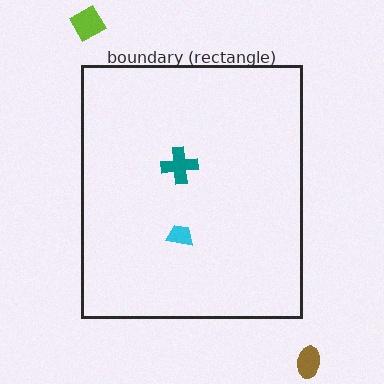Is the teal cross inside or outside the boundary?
Inside.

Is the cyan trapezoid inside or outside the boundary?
Inside.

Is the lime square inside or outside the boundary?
Outside.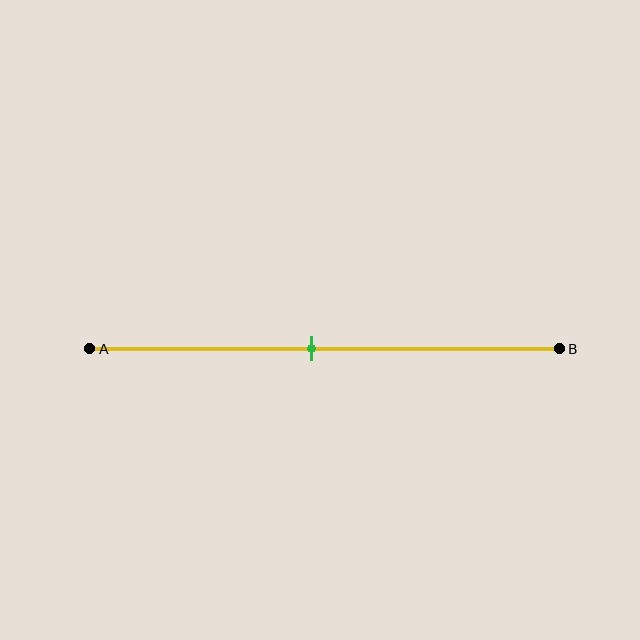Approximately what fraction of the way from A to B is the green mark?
The green mark is approximately 45% of the way from A to B.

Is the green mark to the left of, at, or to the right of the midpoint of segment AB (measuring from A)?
The green mark is approximately at the midpoint of segment AB.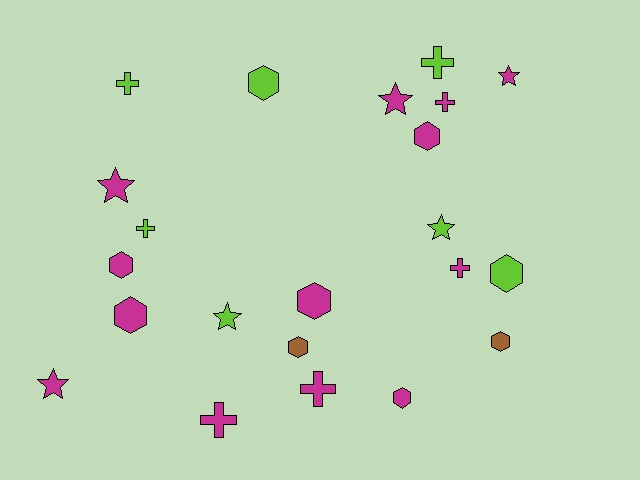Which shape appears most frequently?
Hexagon, with 9 objects.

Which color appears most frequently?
Magenta, with 13 objects.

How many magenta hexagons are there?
There are 5 magenta hexagons.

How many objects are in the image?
There are 22 objects.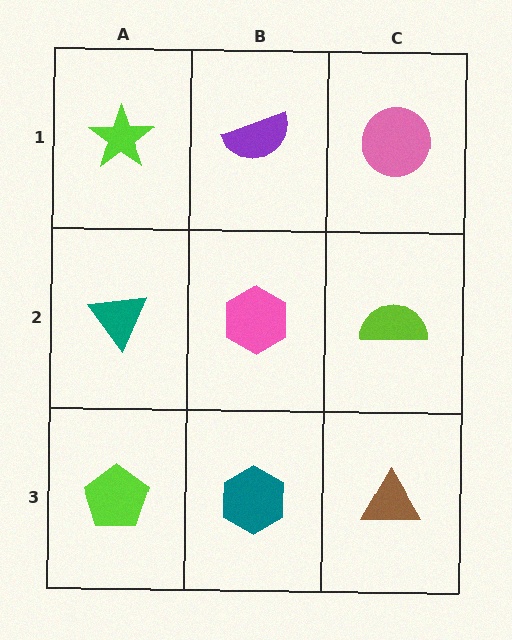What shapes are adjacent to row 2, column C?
A pink circle (row 1, column C), a brown triangle (row 3, column C), a pink hexagon (row 2, column B).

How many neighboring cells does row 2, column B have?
4.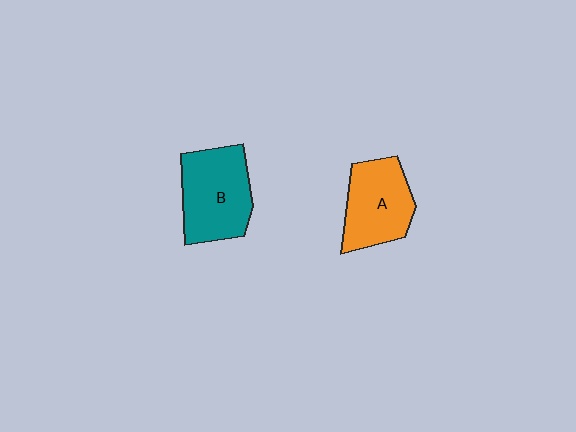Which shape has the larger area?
Shape B (teal).